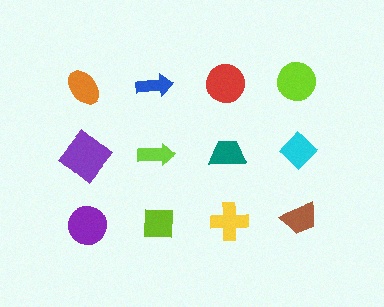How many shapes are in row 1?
4 shapes.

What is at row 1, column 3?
A red circle.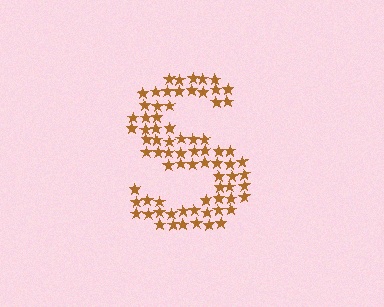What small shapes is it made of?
It is made of small stars.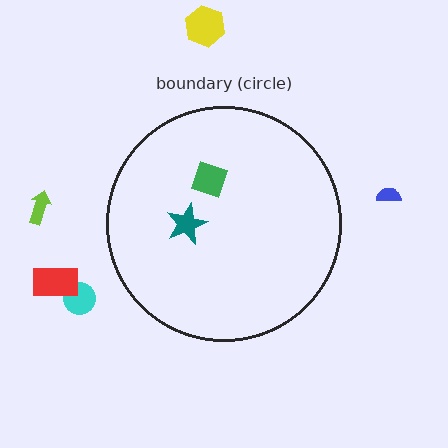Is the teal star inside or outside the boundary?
Inside.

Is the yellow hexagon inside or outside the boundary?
Outside.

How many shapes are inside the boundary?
2 inside, 5 outside.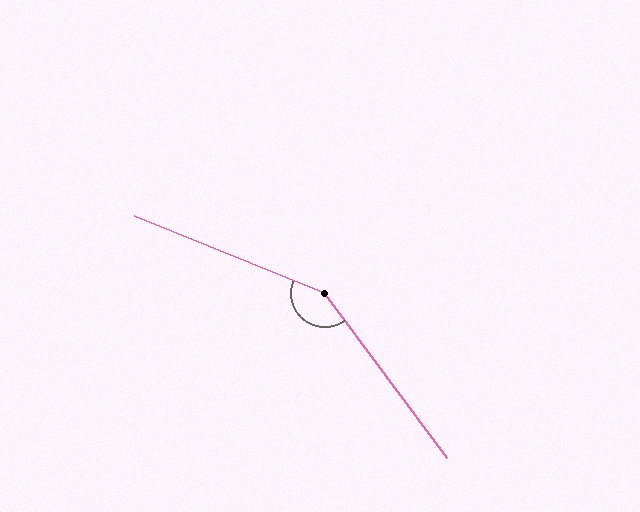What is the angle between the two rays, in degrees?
Approximately 148 degrees.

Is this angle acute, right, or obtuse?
It is obtuse.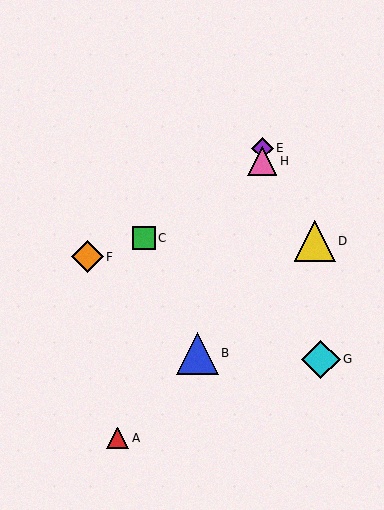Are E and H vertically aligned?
Yes, both are at x≈262.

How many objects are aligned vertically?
2 objects (E, H) are aligned vertically.